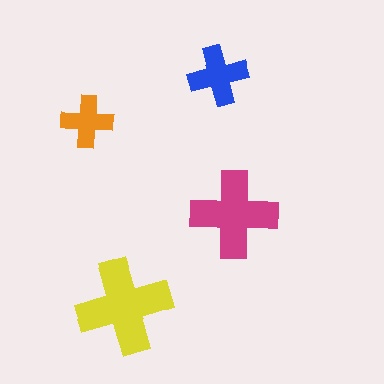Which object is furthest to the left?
The orange cross is leftmost.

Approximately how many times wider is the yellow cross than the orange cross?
About 2 times wider.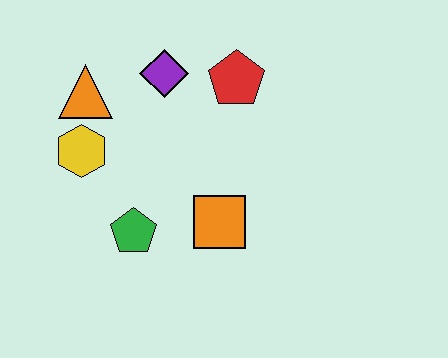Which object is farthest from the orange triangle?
The orange square is farthest from the orange triangle.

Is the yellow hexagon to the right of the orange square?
No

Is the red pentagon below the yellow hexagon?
No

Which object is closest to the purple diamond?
The red pentagon is closest to the purple diamond.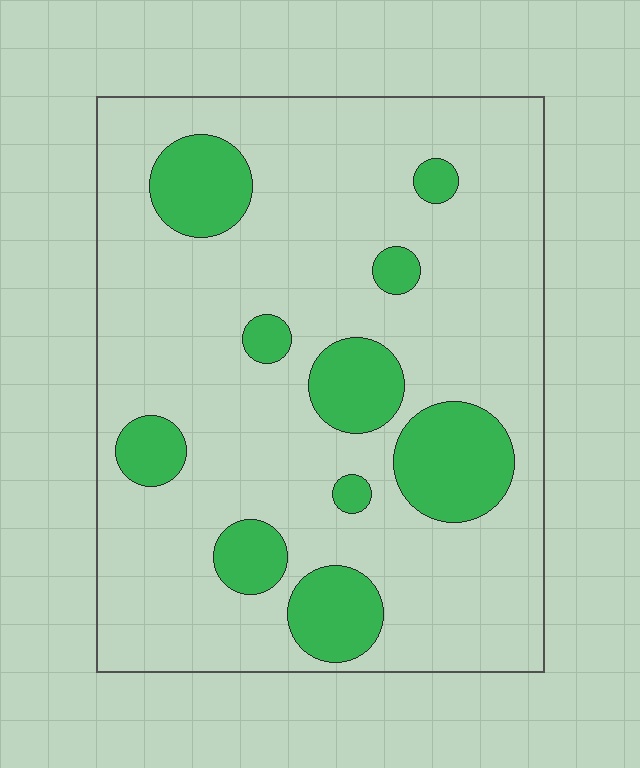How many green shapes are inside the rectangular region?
10.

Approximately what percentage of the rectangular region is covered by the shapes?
Approximately 20%.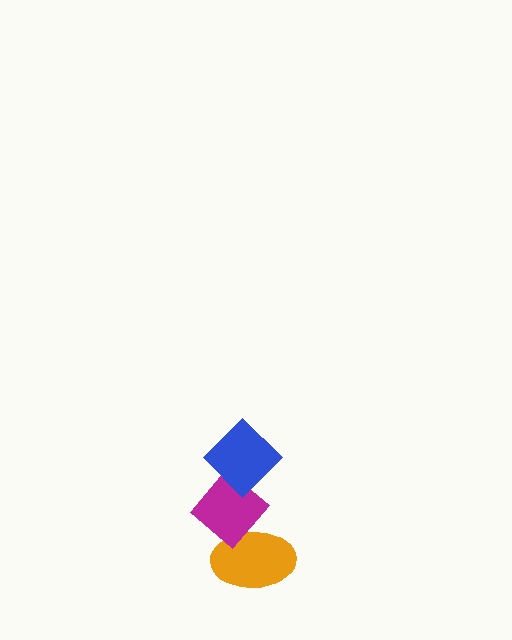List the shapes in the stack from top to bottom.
From top to bottom: the blue diamond, the magenta diamond, the orange ellipse.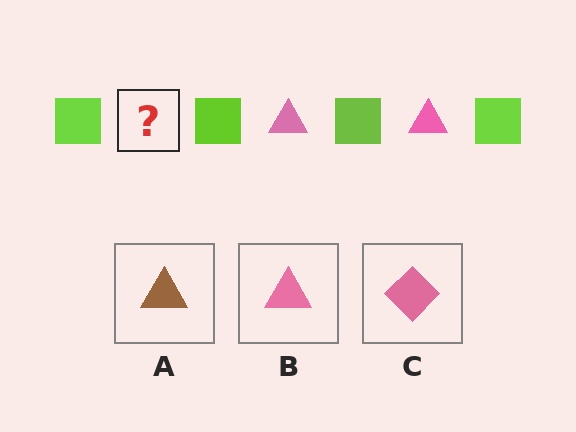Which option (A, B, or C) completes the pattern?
B.